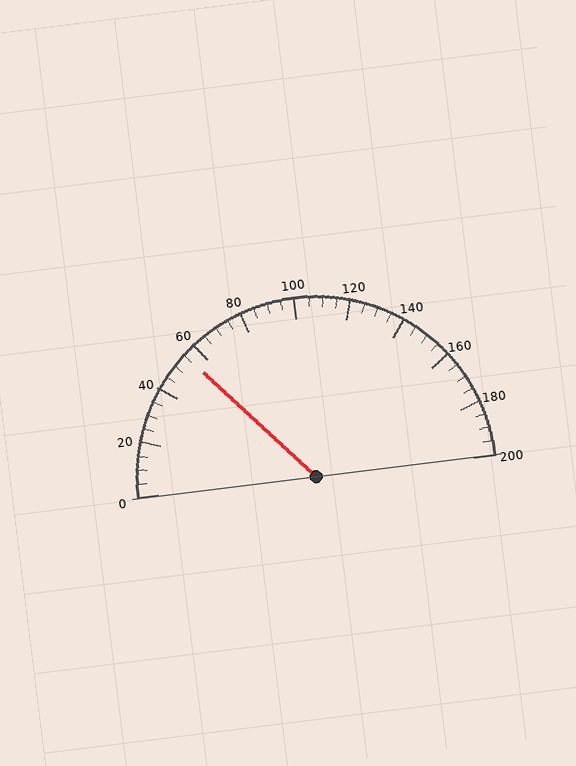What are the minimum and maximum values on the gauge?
The gauge ranges from 0 to 200.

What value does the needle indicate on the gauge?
The needle indicates approximately 55.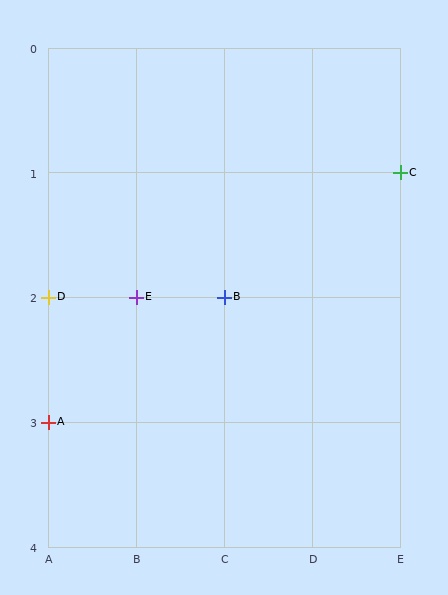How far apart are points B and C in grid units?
Points B and C are 2 columns and 1 row apart (about 2.2 grid units diagonally).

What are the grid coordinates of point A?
Point A is at grid coordinates (A, 3).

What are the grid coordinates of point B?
Point B is at grid coordinates (C, 2).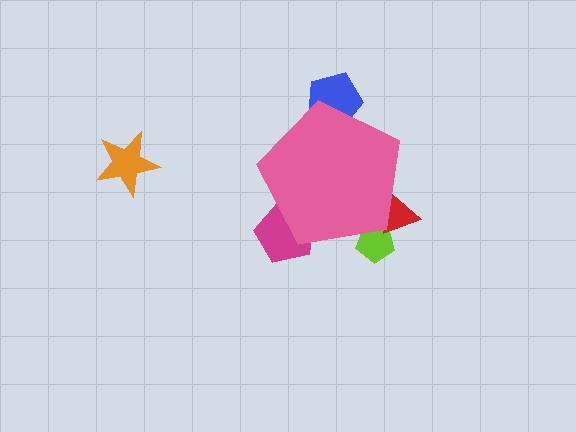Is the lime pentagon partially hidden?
Yes, the lime pentagon is partially hidden behind the pink pentagon.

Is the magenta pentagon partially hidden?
Yes, the magenta pentagon is partially hidden behind the pink pentagon.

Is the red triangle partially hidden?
Yes, the red triangle is partially hidden behind the pink pentagon.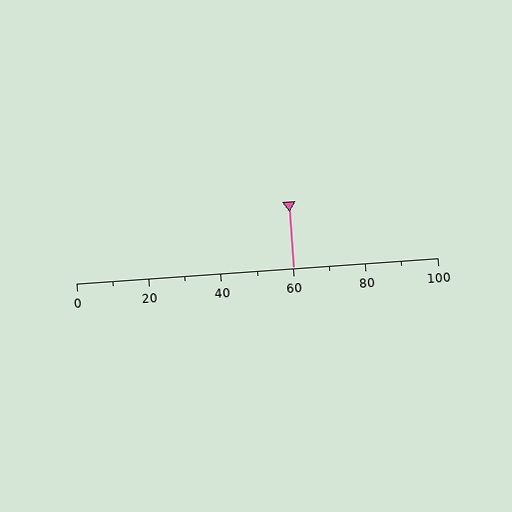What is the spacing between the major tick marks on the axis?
The major ticks are spaced 20 apart.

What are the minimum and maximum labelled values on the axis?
The axis runs from 0 to 100.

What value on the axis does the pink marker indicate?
The marker indicates approximately 60.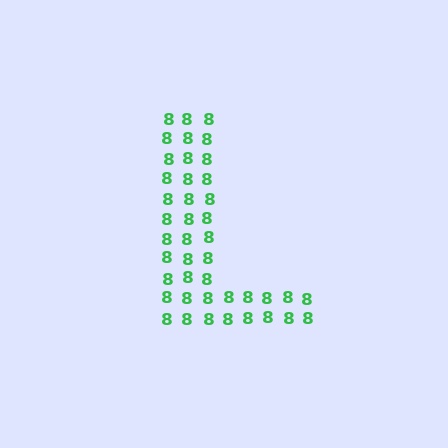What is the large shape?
The large shape is the letter L.